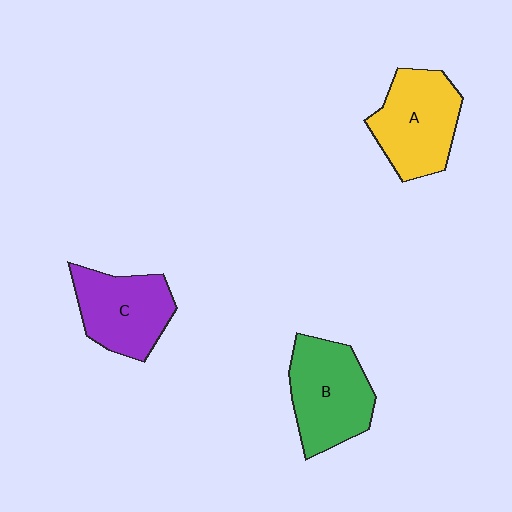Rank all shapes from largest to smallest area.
From largest to smallest: B (green), A (yellow), C (purple).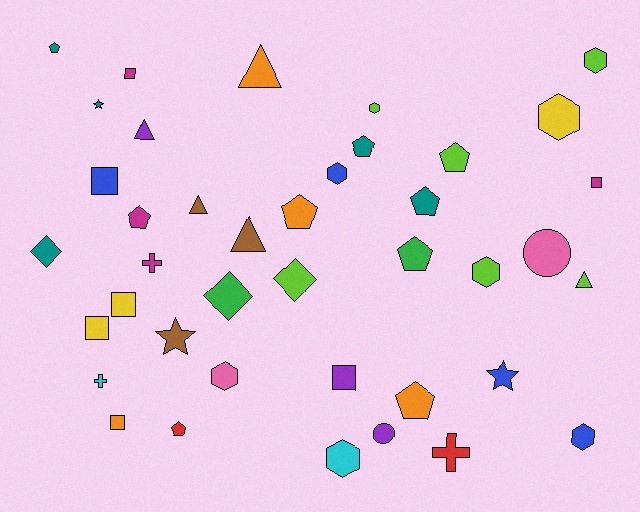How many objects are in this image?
There are 40 objects.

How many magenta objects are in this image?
There are 4 magenta objects.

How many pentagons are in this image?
There are 9 pentagons.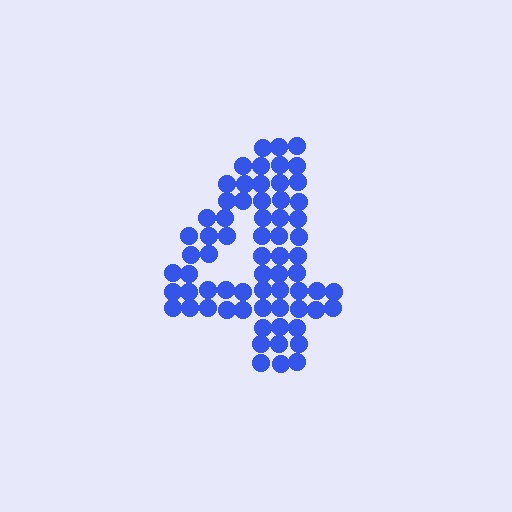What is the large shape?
The large shape is the digit 4.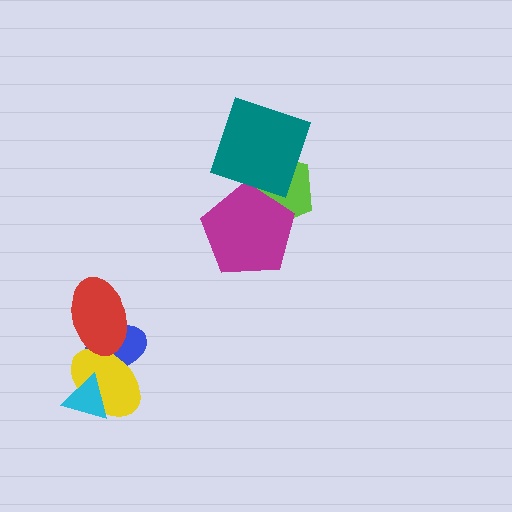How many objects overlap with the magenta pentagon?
1 object overlaps with the magenta pentagon.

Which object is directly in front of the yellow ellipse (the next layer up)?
The red ellipse is directly in front of the yellow ellipse.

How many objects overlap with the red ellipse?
2 objects overlap with the red ellipse.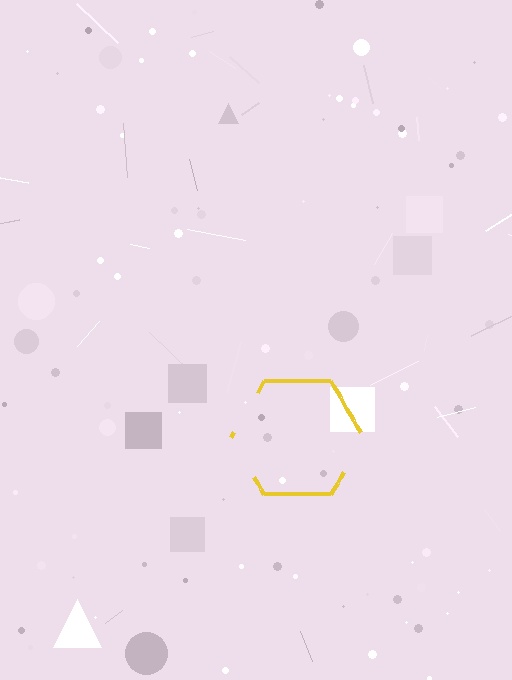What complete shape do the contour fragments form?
The contour fragments form a hexagon.